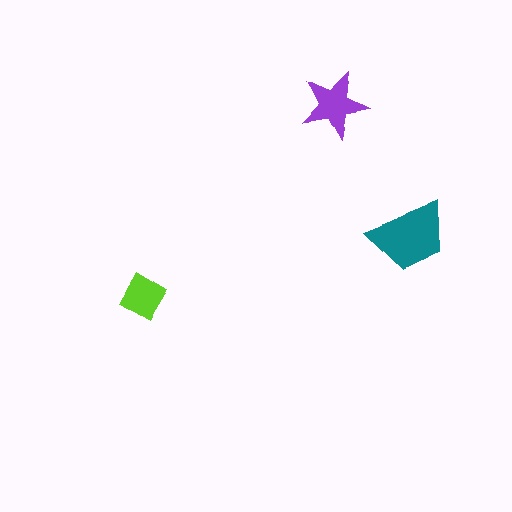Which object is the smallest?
The lime diamond.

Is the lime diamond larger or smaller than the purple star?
Smaller.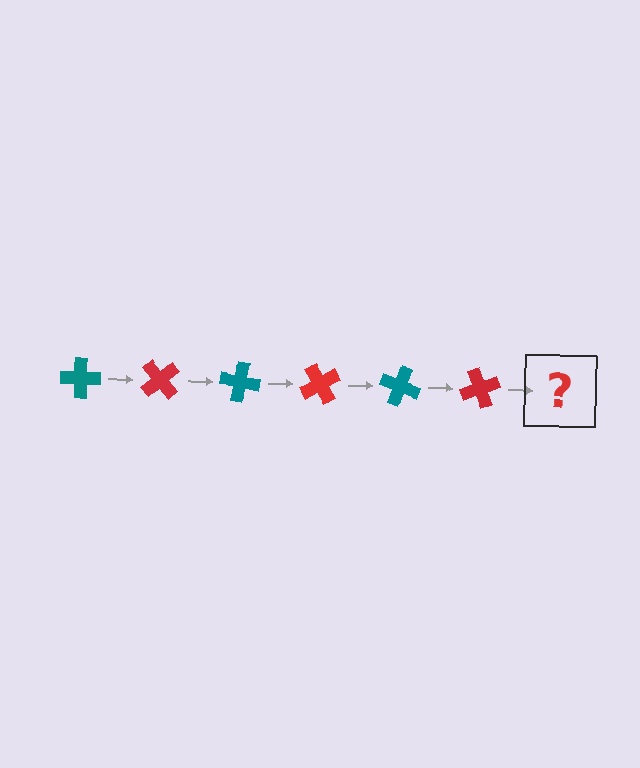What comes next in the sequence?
The next element should be a teal cross, rotated 300 degrees from the start.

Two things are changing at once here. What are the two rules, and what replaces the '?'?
The two rules are that it rotates 50 degrees each step and the color cycles through teal and red. The '?' should be a teal cross, rotated 300 degrees from the start.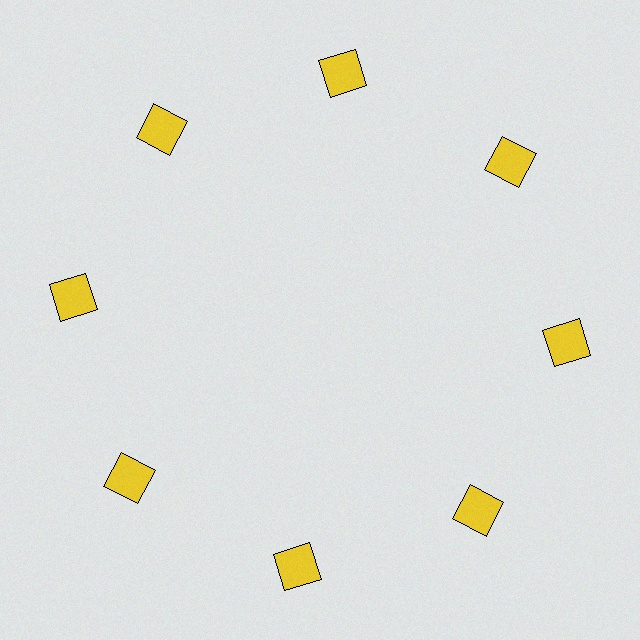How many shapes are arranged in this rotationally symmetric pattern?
There are 8 shapes, arranged in 8 groups of 1.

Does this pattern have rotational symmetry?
Yes, this pattern has 8-fold rotational symmetry. It looks the same after rotating 45 degrees around the center.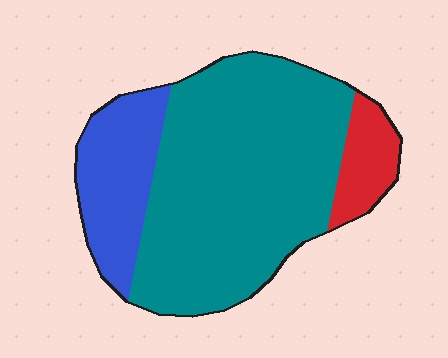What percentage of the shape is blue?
Blue covers around 20% of the shape.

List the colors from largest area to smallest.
From largest to smallest: teal, blue, red.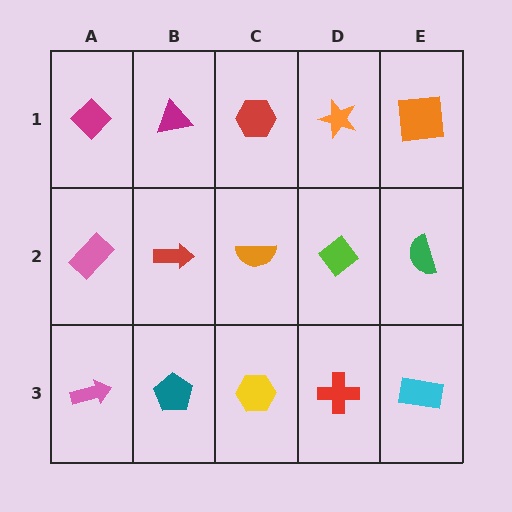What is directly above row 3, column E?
A green semicircle.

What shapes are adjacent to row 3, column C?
An orange semicircle (row 2, column C), a teal pentagon (row 3, column B), a red cross (row 3, column D).